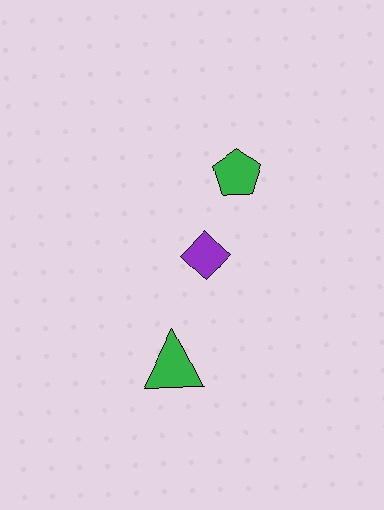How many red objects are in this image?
There are no red objects.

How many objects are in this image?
There are 3 objects.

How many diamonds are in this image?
There is 1 diamond.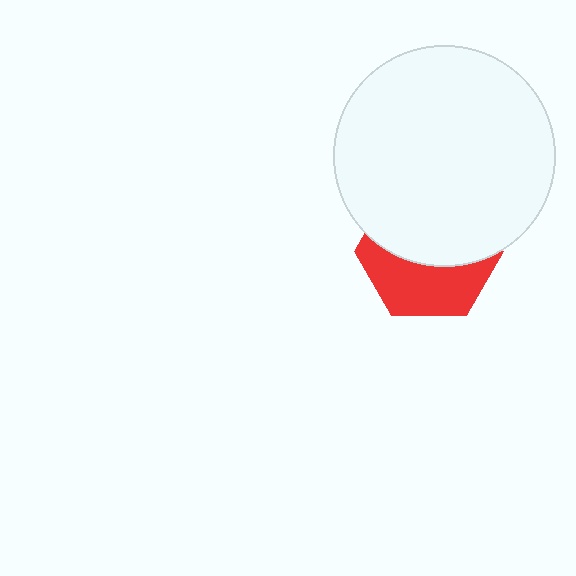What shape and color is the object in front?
The object in front is a white circle.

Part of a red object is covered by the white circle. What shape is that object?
It is a hexagon.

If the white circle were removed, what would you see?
You would see the complete red hexagon.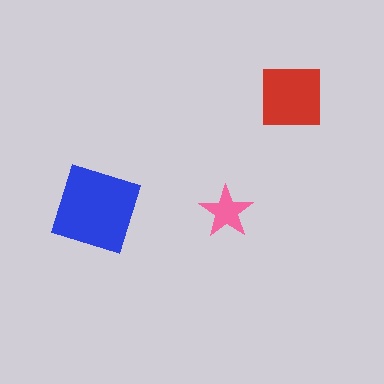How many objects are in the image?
There are 3 objects in the image.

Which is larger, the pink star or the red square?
The red square.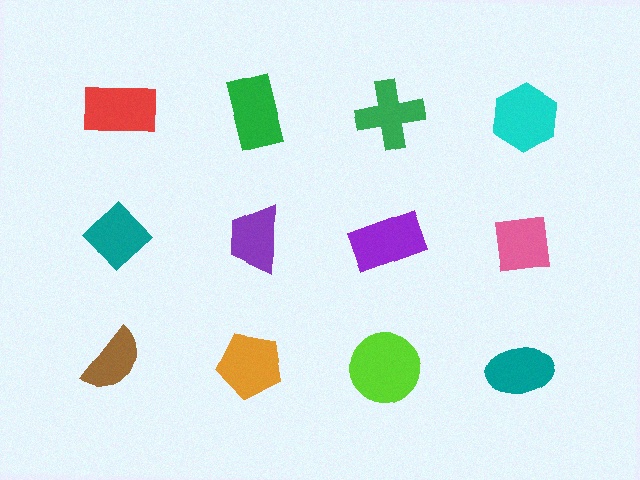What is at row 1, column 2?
A green rectangle.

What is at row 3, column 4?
A teal ellipse.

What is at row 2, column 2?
A purple trapezoid.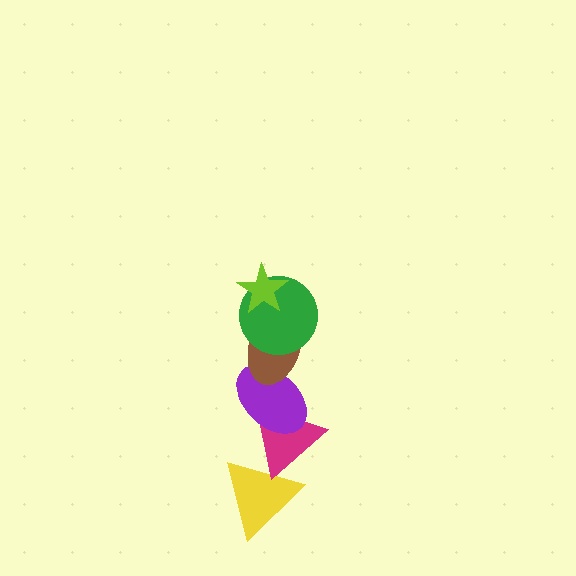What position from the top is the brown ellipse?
The brown ellipse is 3rd from the top.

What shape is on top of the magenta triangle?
The purple ellipse is on top of the magenta triangle.